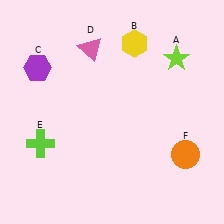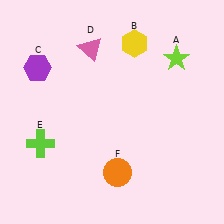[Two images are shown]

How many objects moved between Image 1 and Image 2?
1 object moved between the two images.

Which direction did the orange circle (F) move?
The orange circle (F) moved left.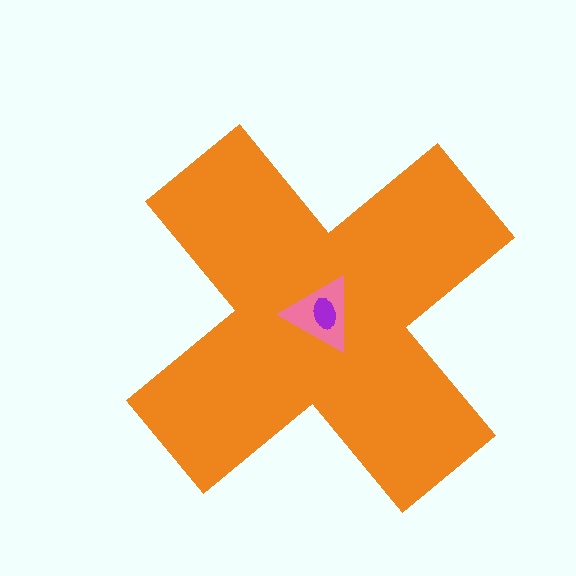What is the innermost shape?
The purple ellipse.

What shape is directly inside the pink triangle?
The purple ellipse.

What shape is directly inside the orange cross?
The pink triangle.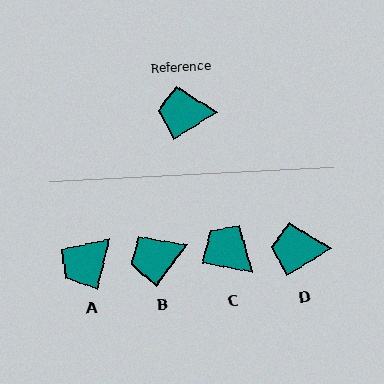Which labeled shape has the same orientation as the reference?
D.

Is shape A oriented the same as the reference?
No, it is off by about 44 degrees.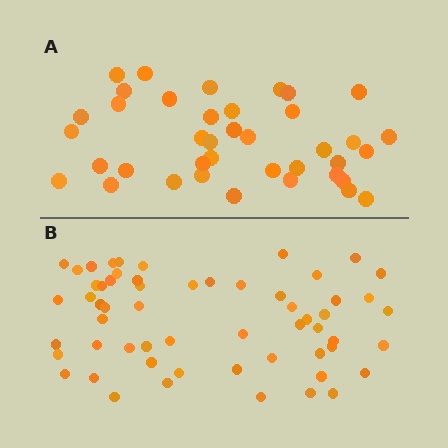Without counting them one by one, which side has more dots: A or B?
Region B (the bottom region) has more dots.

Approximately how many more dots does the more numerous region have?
Region B has approximately 20 more dots than region A.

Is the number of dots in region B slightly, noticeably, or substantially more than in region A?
Region B has substantially more. The ratio is roughly 1.5 to 1.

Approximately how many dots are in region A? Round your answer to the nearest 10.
About 40 dots. (The exact count is 39, which rounds to 40.)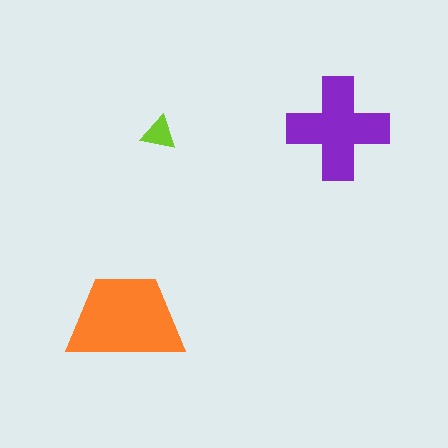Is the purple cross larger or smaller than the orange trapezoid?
Smaller.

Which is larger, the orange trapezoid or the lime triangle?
The orange trapezoid.